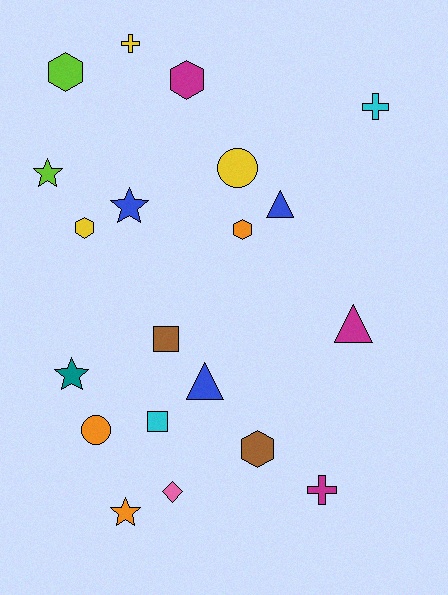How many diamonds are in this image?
There is 1 diamond.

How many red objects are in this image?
There are no red objects.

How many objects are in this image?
There are 20 objects.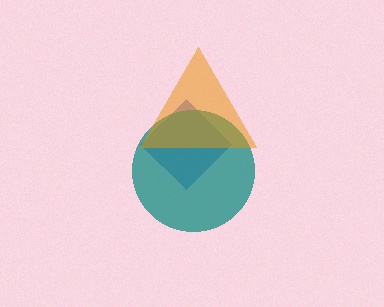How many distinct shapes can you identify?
There are 3 distinct shapes: a blue diamond, a teal circle, an orange triangle.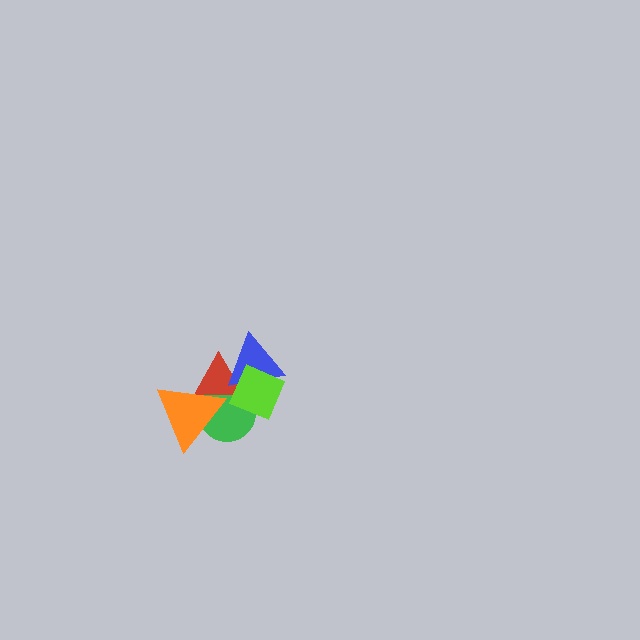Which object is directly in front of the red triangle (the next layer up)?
The blue triangle is directly in front of the red triangle.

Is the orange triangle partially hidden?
No, no other shape covers it.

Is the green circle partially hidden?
Yes, it is partially covered by another shape.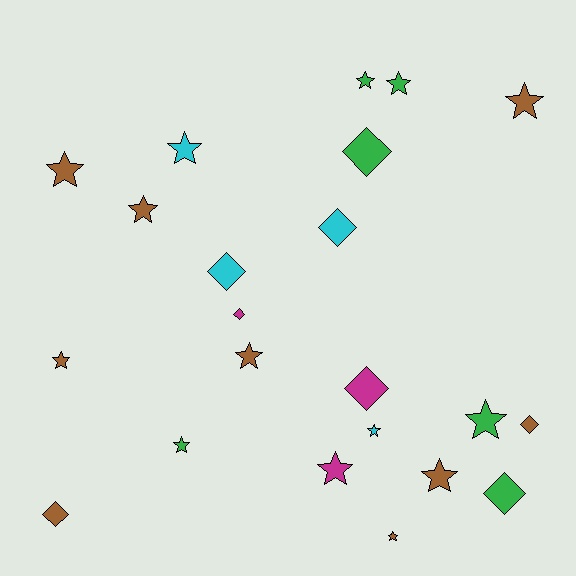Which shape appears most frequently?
Star, with 14 objects.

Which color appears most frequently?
Brown, with 9 objects.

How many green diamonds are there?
There are 2 green diamonds.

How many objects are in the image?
There are 22 objects.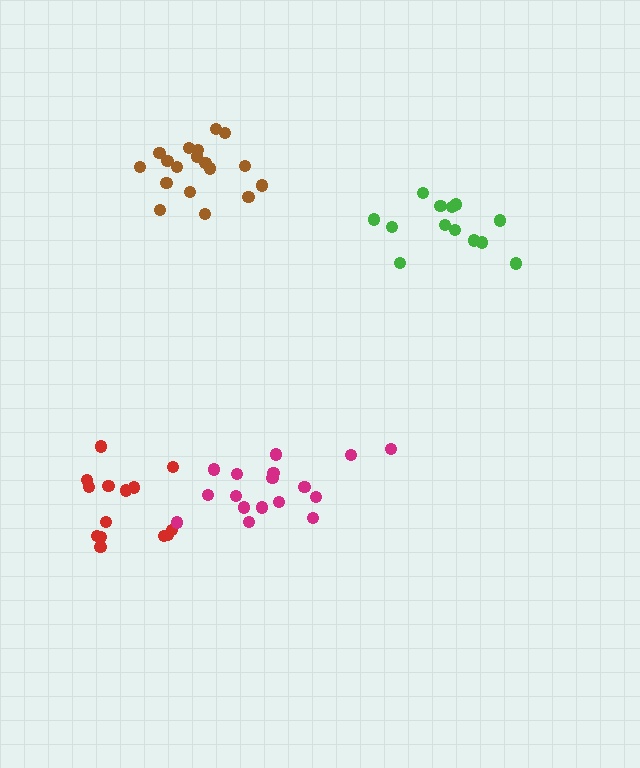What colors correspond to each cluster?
The clusters are colored: red, green, magenta, brown.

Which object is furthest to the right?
The green cluster is rightmost.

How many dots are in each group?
Group 1: 14 dots, Group 2: 13 dots, Group 3: 17 dots, Group 4: 18 dots (62 total).